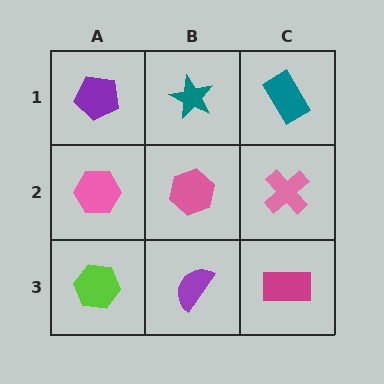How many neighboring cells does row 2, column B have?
4.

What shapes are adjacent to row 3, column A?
A pink hexagon (row 2, column A), a purple semicircle (row 3, column B).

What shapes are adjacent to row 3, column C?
A pink cross (row 2, column C), a purple semicircle (row 3, column B).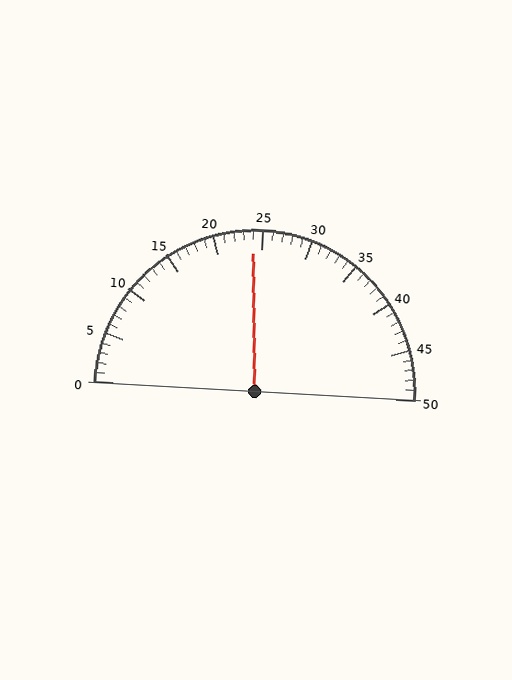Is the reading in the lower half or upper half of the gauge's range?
The reading is in the lower half of the range (0 to 50).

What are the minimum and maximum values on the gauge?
The gauge ranges from 0 to 50.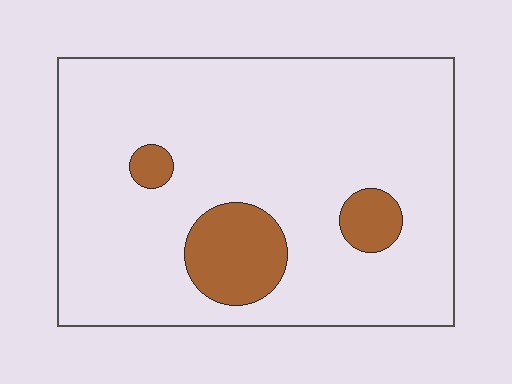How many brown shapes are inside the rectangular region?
3.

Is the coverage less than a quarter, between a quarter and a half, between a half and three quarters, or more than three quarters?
Less than a quarter.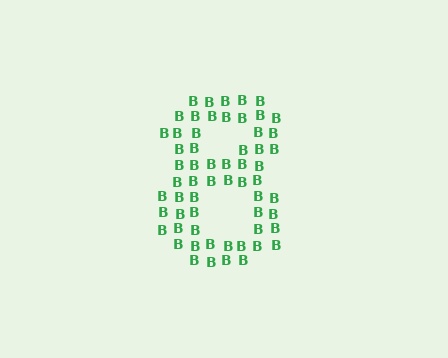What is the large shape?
The large shape is the digit 8.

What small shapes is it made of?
It is made of small letter B's.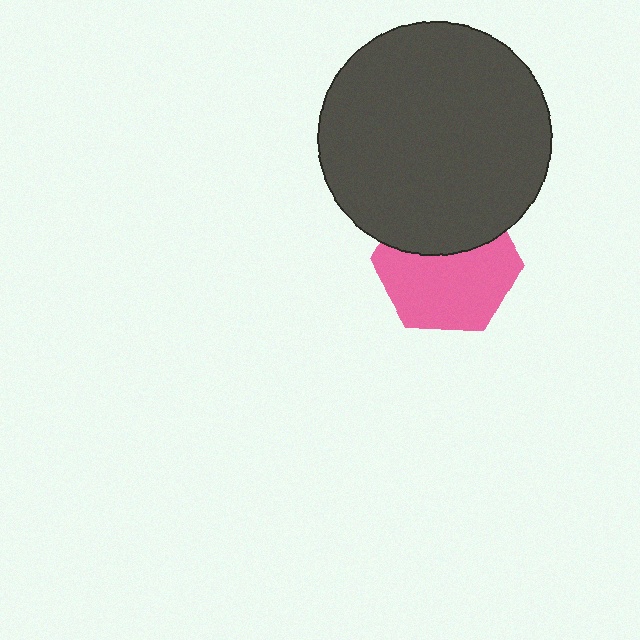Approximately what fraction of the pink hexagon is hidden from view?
Roughly 38% of the pink hexagon is hidden behind the dark gray circle.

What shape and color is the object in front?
The object in front is a dark gray circle.